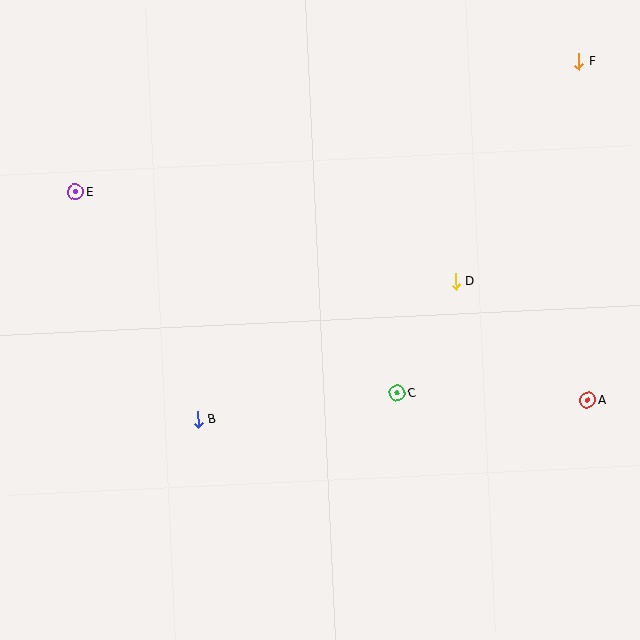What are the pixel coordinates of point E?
Point E is at (76, 192).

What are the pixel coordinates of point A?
Point A is at (588, 400).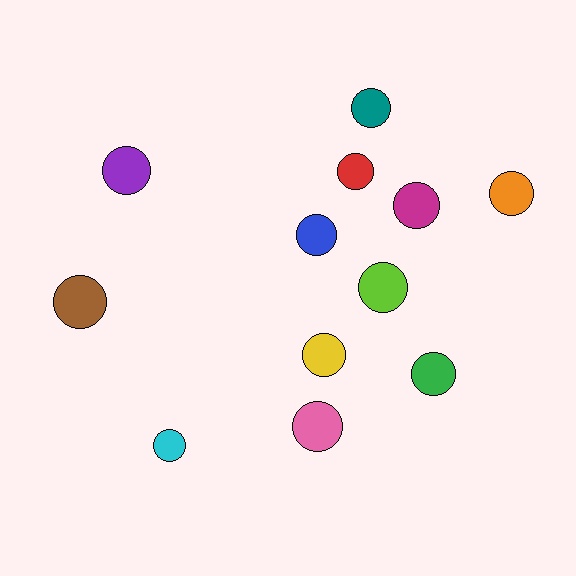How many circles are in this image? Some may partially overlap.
There are 12 circles.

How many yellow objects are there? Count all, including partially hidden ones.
There is 1 yellow object.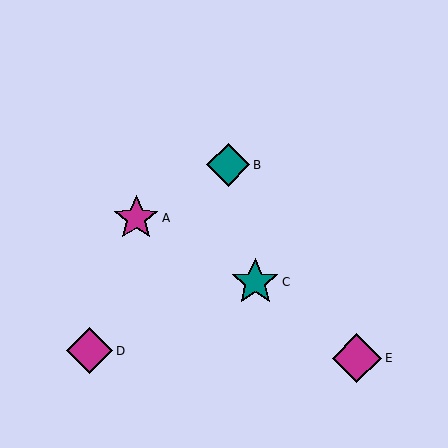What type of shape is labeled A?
Shape A is a magenta star.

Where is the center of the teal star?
The center of the teal star is at (255, 282).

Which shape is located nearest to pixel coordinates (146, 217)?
The magenta star (labeled A) at (136, 218) is nearest to that location.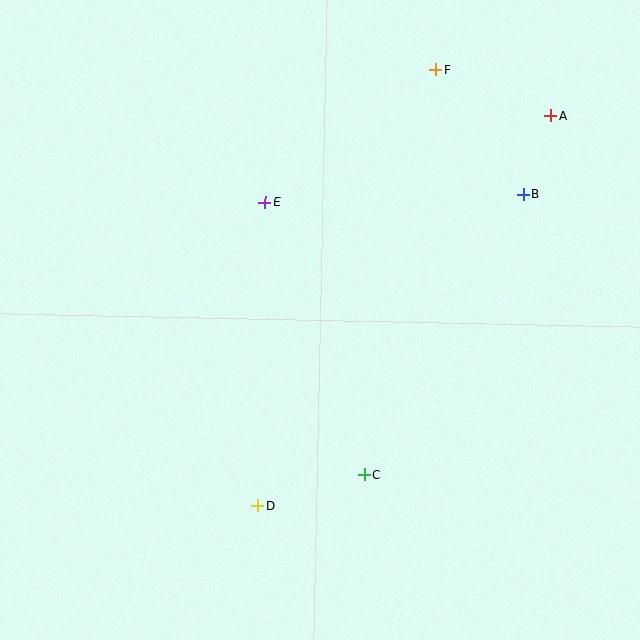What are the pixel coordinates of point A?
Point A is at (551, 116).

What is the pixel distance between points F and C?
The distance between F and C is 412 pixels.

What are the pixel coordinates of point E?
Point E is at (265, 202).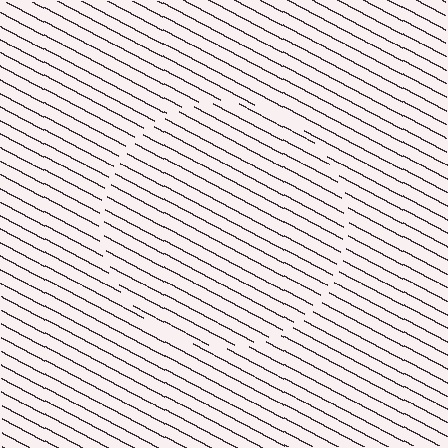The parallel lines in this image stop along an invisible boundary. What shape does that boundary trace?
An illusory circle. The interior of the shape contains the same grating, shifted by half a period — the contour is defined by the phase discontinuity where line-ends from the inner and outer gratings abut.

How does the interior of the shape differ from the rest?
The interior of the shape contains the same grating, shifted by half a period — the contour is defined by the phase discontinuity where line-ends from the inner and outer gratings abut.